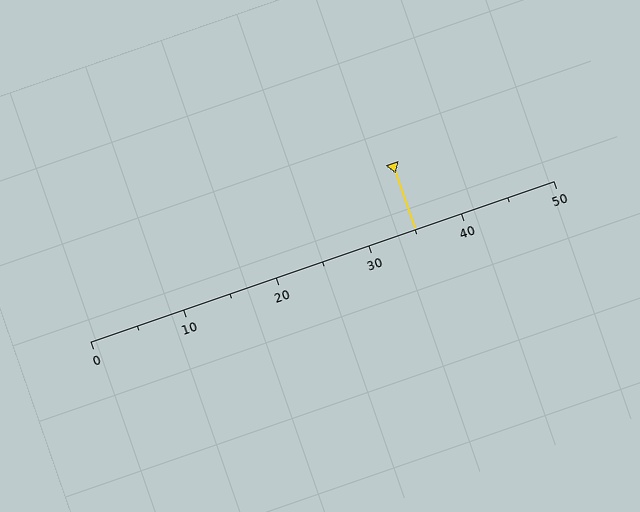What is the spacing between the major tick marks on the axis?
The major ticks are spaced 10 apart.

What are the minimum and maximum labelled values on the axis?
The axis runs from 0 to 50.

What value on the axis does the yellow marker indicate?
The marker indicates approximately 35.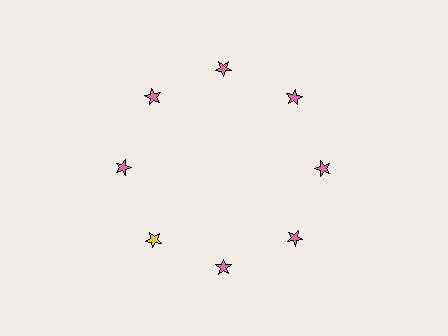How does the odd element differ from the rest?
It has a different color: yellow instead of pink.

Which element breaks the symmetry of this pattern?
The yellow star at roughly the 8 o'clock position breaks the symmetry. All other shapes are pink stars.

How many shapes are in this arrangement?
There are 8 shapes arranged in a ring pattern.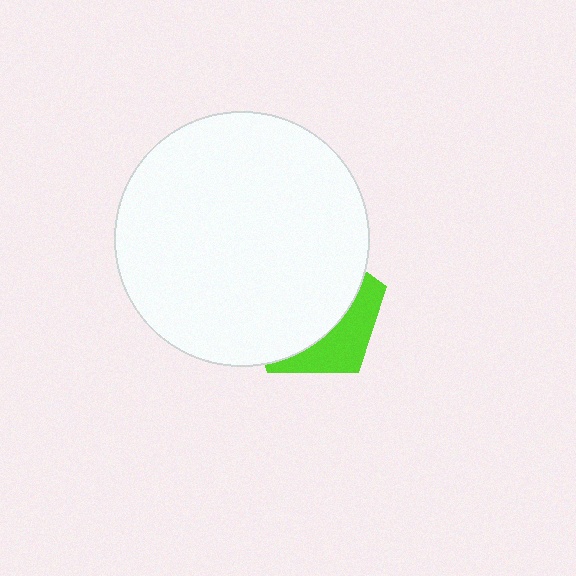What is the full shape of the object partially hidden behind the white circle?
The partially hidden object is a lime pentagon.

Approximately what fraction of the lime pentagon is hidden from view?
Roughly 69% of the lime pentagon is hidden behind the white circle.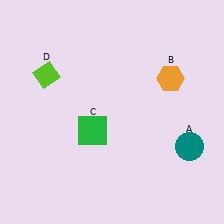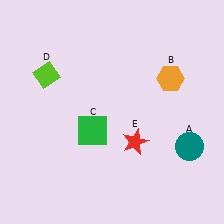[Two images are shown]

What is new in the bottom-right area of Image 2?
A red star (E) was added in the bottom-right area of Image 2.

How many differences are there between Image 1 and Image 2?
There is 1 difference between the two images.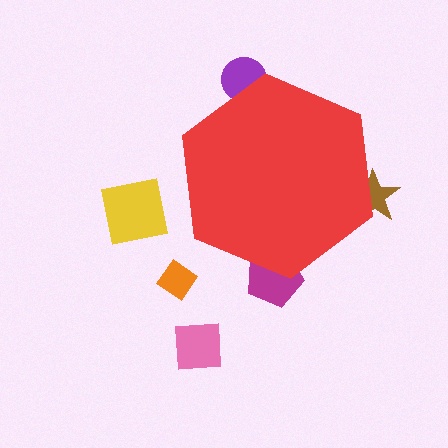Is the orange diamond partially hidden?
No, the orange diamond is fully visible.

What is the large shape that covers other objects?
A red hexagon.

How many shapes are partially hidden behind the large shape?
3 shapes are partially hidden.